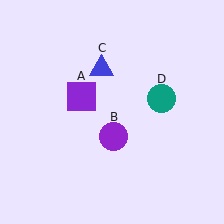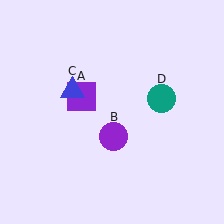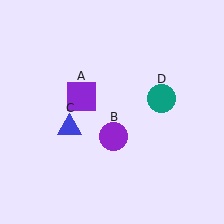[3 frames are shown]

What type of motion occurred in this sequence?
The blue triangle (object C) rotated counterclockwise around the center of the scene.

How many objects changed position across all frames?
1 object changed position: blue triangle (object C).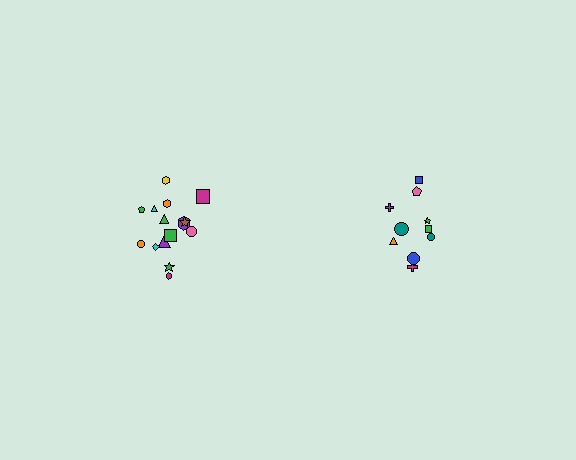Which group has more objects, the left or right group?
The left group.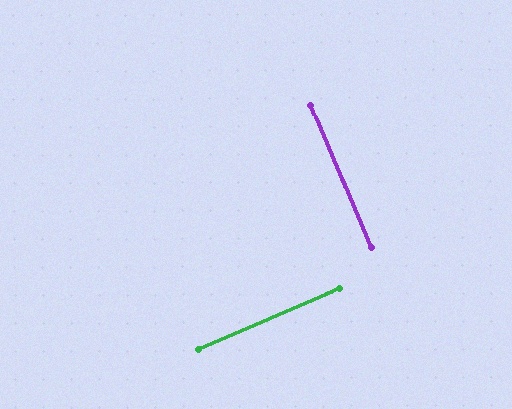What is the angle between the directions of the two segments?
Approximately 90 degrees.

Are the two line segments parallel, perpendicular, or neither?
Perpendicular — they meet at approximately 90°.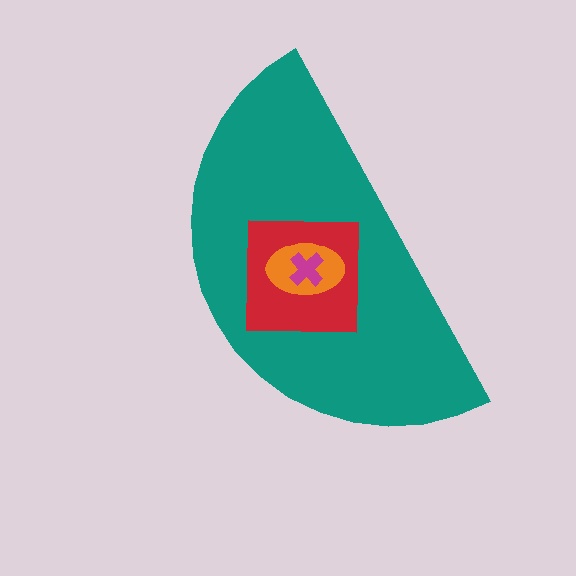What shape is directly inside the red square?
The orange ellipse.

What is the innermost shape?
The magenta cross.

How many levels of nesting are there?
4.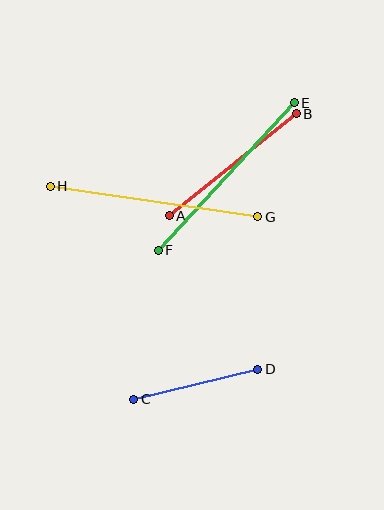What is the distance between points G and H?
The distance is approximately 210 pixels.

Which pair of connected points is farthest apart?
Points G and H are farthest apart.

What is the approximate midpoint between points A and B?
The midpoint is at approximately (233, 165) pixels.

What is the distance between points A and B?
The distance is approximately 163 pixels.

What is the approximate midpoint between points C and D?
The midpoint is at approximately (196, 384) pixels.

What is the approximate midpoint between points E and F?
The midpoint is at approximately (226, 176) pixels.